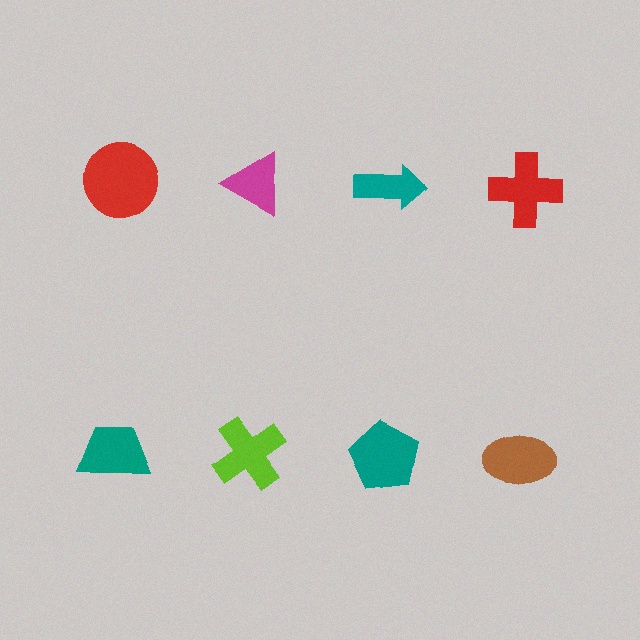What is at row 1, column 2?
A magenta triangle.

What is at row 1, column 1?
A red circle.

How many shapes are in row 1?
4 shapes.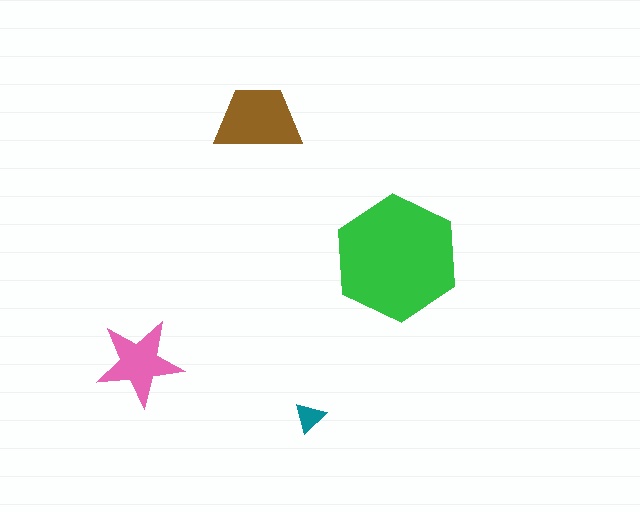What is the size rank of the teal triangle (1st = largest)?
4th.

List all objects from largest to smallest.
The green hexagon, the brown trapezoid, the pink star, the teal triangle.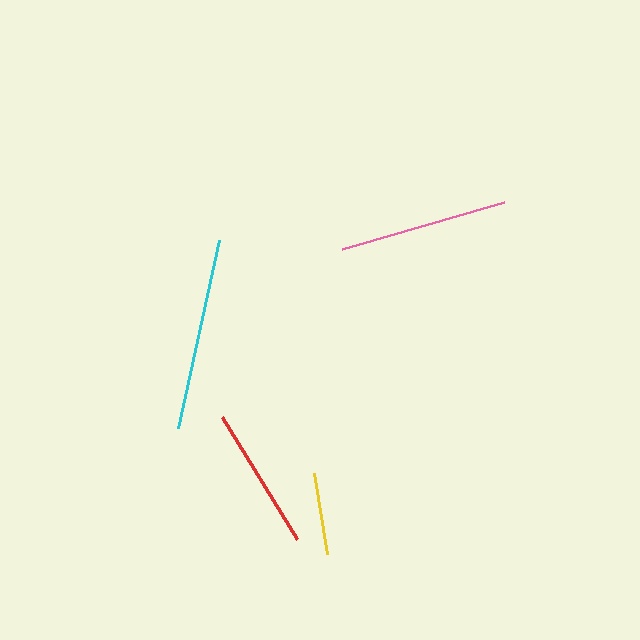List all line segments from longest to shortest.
From longest to shortest: cyan, pink, red, yellow.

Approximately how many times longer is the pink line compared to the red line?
The pink line is approximately 1.2 times the length of the red line.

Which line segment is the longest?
The cyan line is the longest at approximately 192 pixels.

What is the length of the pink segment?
The pink segment is approximately 168 pixels long.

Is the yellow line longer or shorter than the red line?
The red line is longer than the yellow line.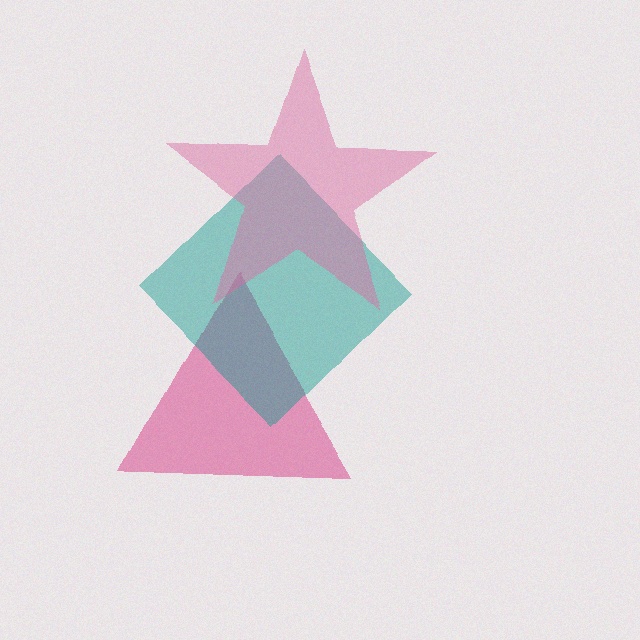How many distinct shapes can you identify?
There are 3 distinct shapes: a magenta triangle, a teal diamond, a pink star.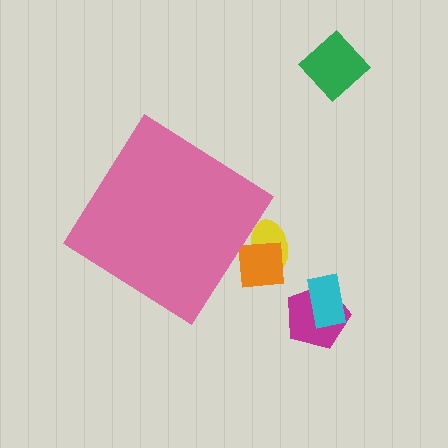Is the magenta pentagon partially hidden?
No, the magenta pentagon is fully visible.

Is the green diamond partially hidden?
No, the green diamond is fully visible.